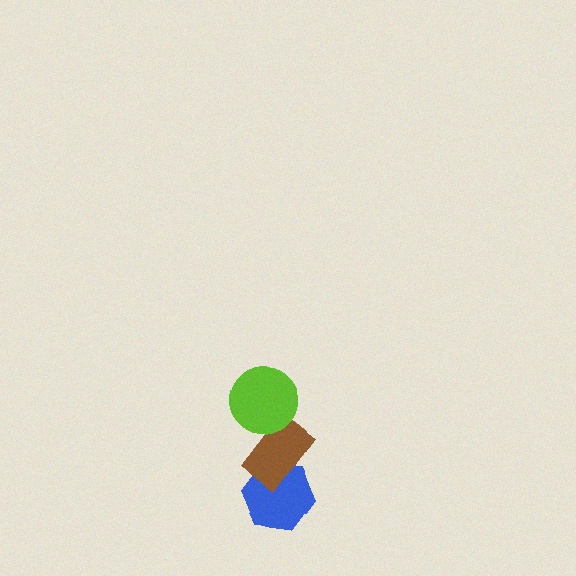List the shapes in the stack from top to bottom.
From top to bottom: the lime circle, the brown rectangle, the blue hexagon.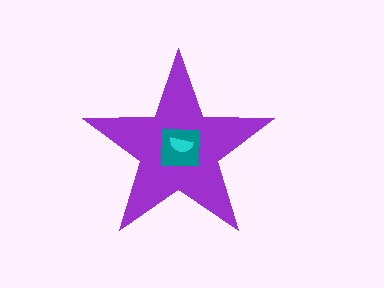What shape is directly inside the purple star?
The teal square.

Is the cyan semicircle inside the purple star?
Yes.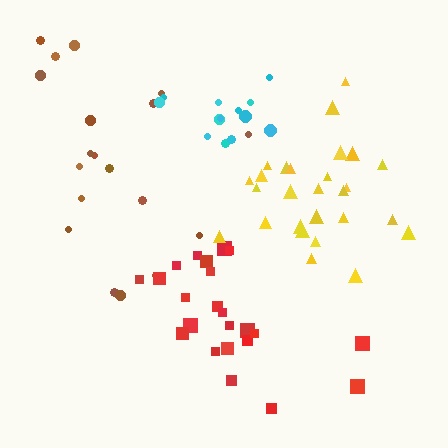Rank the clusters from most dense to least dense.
yellow, cyan, red, brown.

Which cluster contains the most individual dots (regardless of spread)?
Yellow (27).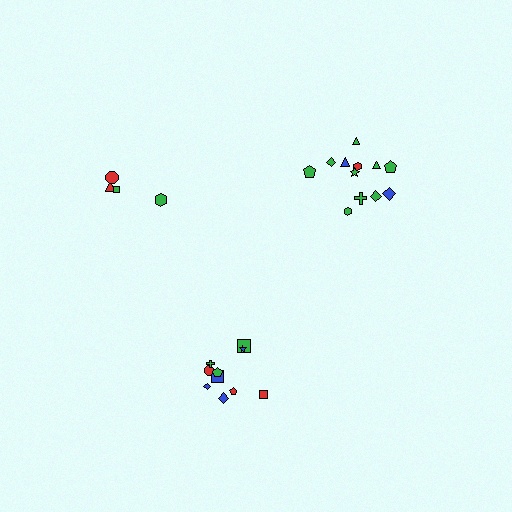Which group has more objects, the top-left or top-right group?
The top-right group.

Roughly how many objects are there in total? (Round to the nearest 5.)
Roughly 25 objects in total.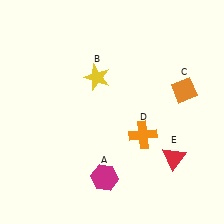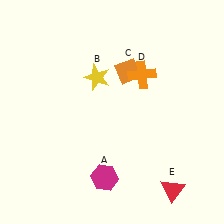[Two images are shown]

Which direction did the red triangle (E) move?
The red triangle (E) moved down.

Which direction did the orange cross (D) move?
The orange cross (D) moved up.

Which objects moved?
The objects that moved are: the orange diamond (C), the orange cross (D), the red triangle (E).